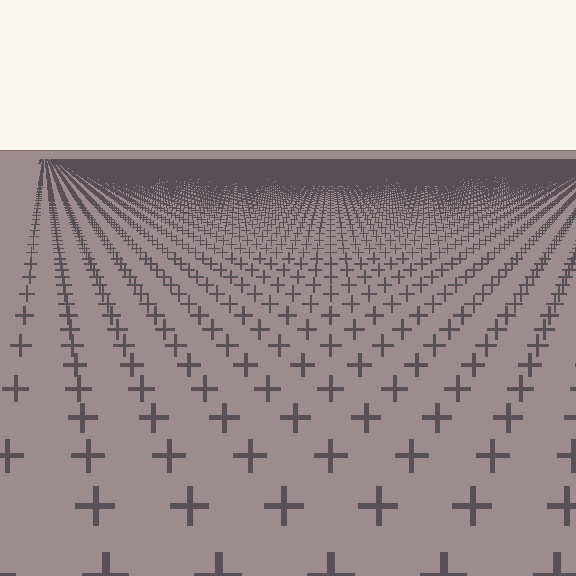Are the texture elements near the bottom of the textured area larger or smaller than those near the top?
Larger. Near the bottom, elements are closer to the viewer and appear at a bigger on-screen size.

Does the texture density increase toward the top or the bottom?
Density increases toward the top.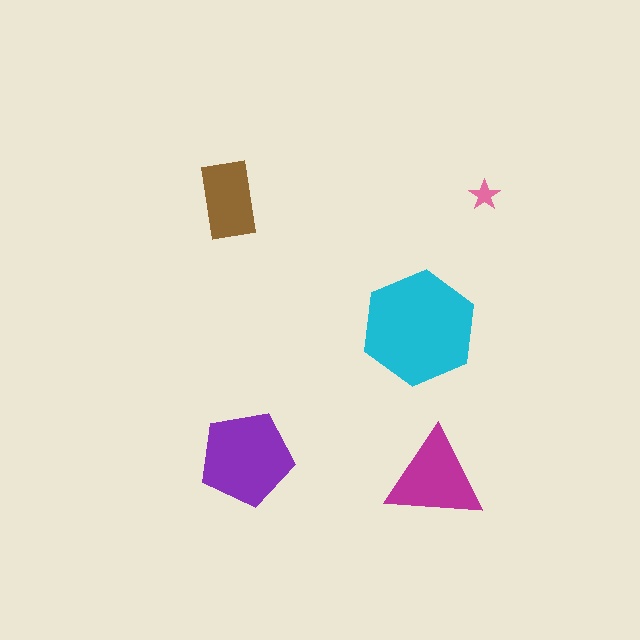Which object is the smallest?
The pink star.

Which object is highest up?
The pink star is topmost.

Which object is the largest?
The cyan hexagon.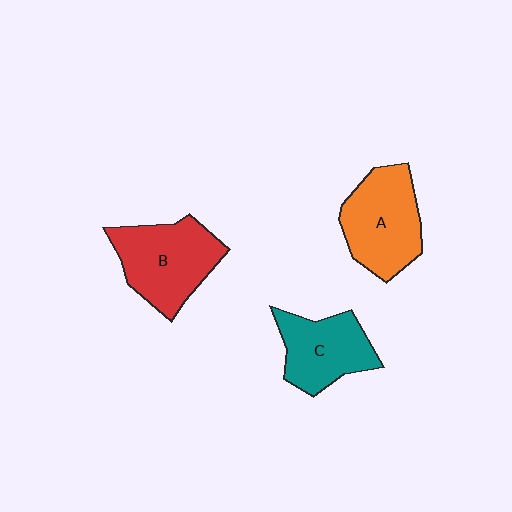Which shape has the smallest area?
Shape C (teal).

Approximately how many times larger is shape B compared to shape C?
Approximately 1.2 times.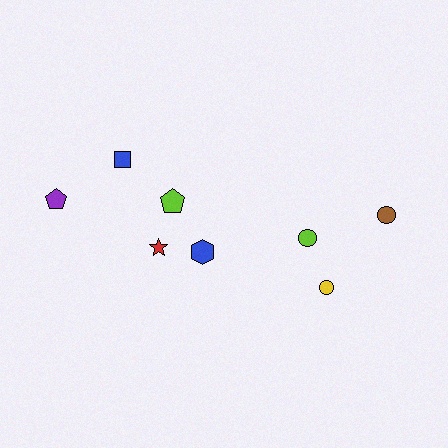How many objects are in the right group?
There are 3 objects.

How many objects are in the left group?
There are 5 objects.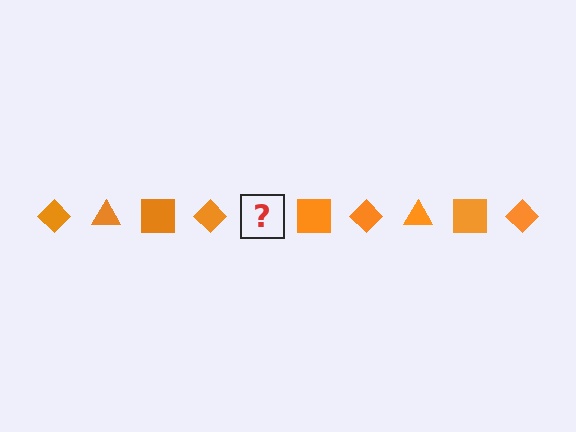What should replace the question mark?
The question mark should be replaced with an orange triangle.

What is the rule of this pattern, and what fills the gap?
The rule is that the pattern cycles through diamond, triangle, square shapes in orange. The gap should be filled with an orange triangle.